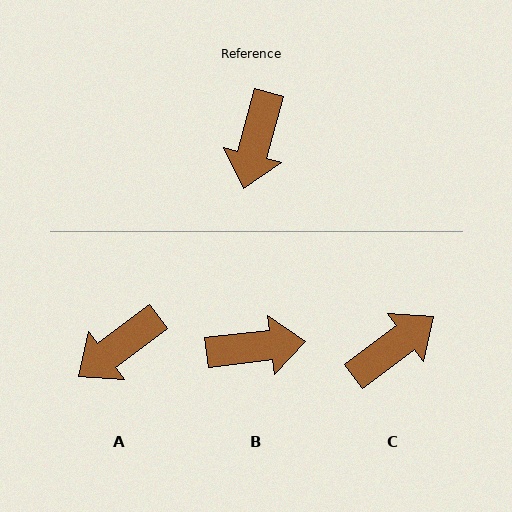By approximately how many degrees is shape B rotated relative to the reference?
Approximately 111 degrees counter-clockwise.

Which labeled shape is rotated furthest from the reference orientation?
C, about 142 degrees away.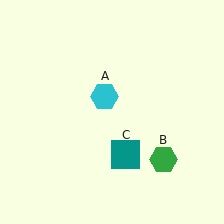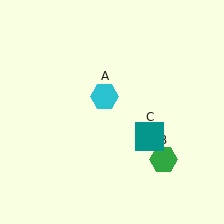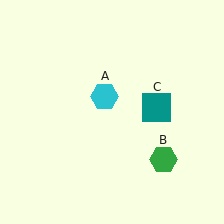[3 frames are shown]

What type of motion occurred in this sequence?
The teal square (object C) rotated counterclockwise around the center of the scene.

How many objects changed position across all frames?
1 object changed position: teal square (object C).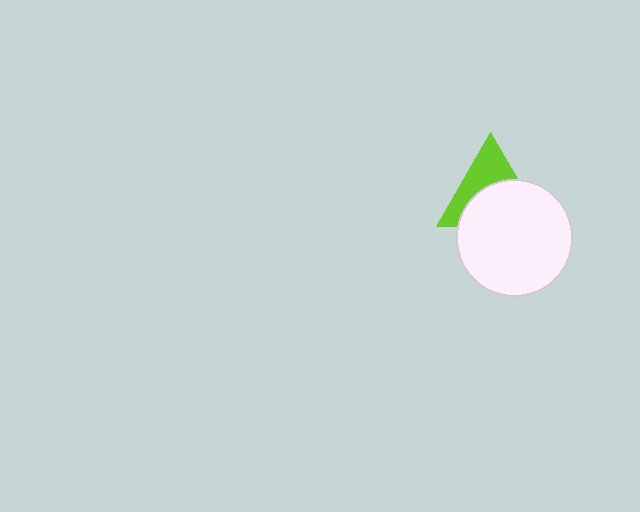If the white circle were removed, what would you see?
You would see the complete lime triangle.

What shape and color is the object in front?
The object in front is a white circle.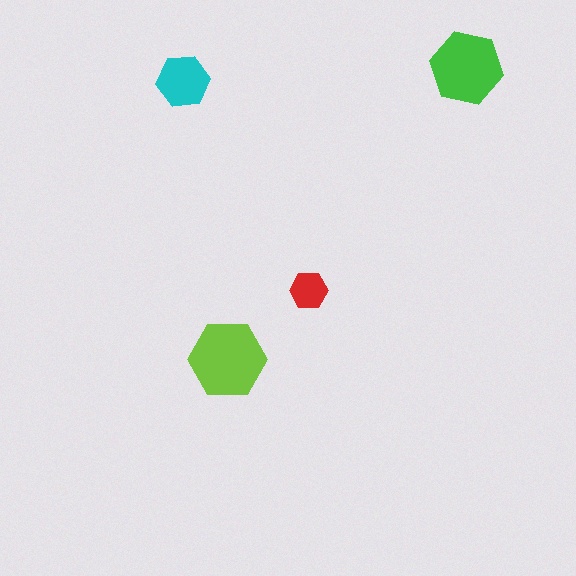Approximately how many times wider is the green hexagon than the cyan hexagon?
About 1.5 times wider.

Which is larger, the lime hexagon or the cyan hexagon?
The lime one.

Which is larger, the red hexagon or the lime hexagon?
The lime one.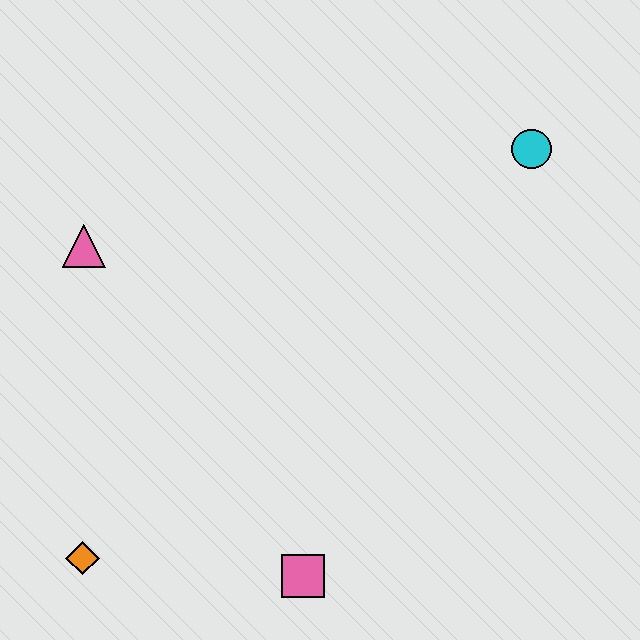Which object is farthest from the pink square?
The cyan circle is farthest from the pink square.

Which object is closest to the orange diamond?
The pink square is closest to the orange diamond.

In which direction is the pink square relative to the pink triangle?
The pink square is below the pink triangle.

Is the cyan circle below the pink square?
No